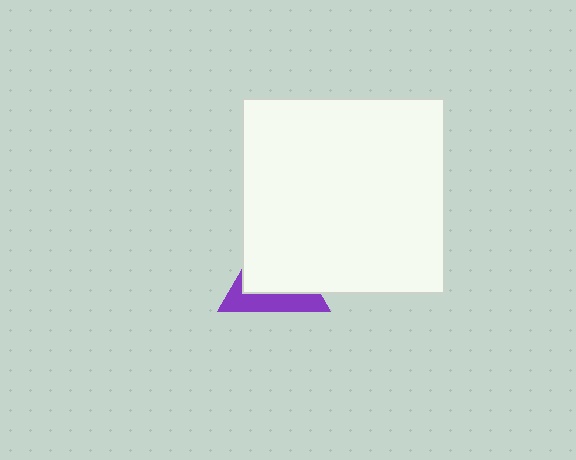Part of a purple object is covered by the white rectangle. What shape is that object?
It is a triangle.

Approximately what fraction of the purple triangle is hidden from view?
Roughly 64% of the purple triangle is hidden behind the white rectangle.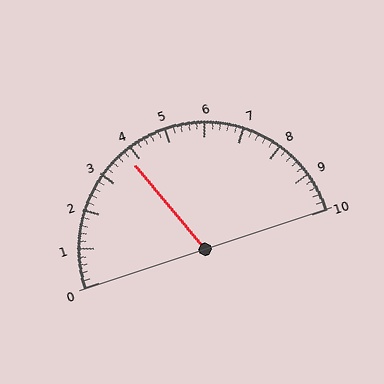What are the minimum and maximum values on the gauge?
The gauge ranges from 0 to 10.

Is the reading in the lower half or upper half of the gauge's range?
The reading is in the lower half of the range (0 to 10).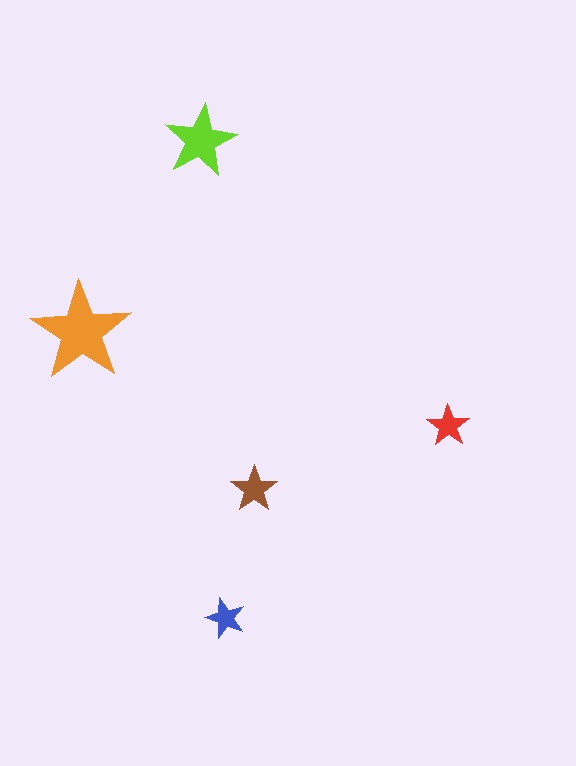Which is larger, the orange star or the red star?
The orange one.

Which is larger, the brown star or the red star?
The brown one.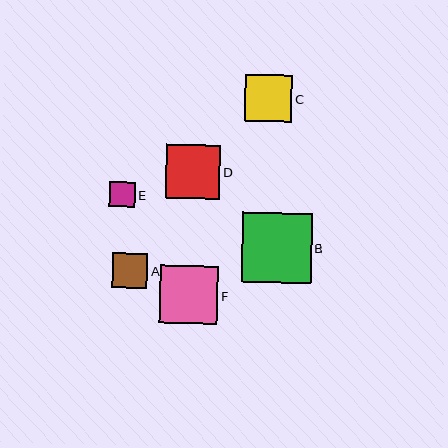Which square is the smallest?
Square E is the smallest with a size of approximately 25 pixels.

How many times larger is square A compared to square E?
Square A is approximately 1.4 times the size of square E.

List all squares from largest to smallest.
From largest to smallest: B, F, D, C, A, E.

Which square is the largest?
Square B is the largest with a size of approximately 69 pixels.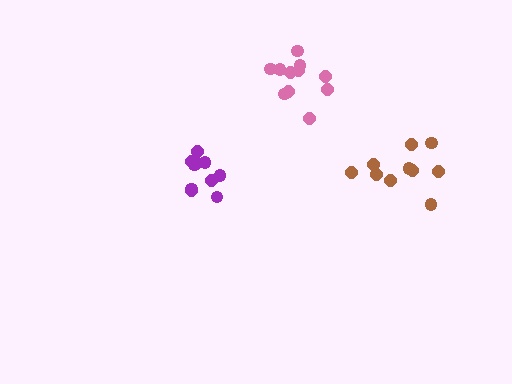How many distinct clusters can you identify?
There are 3 distinct clusters.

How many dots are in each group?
Group 1: 10 dots, Group 2: 11 dots, Group 3: 10 dots (31 total).